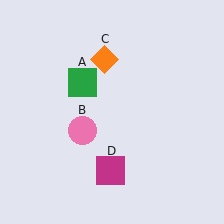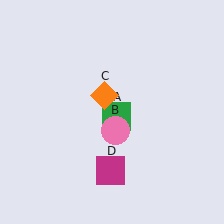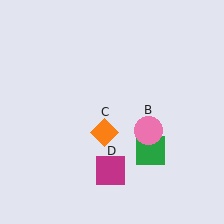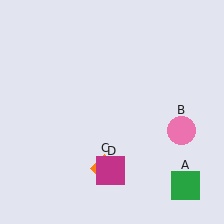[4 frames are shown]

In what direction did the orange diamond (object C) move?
The orange diamond (object C) moved down.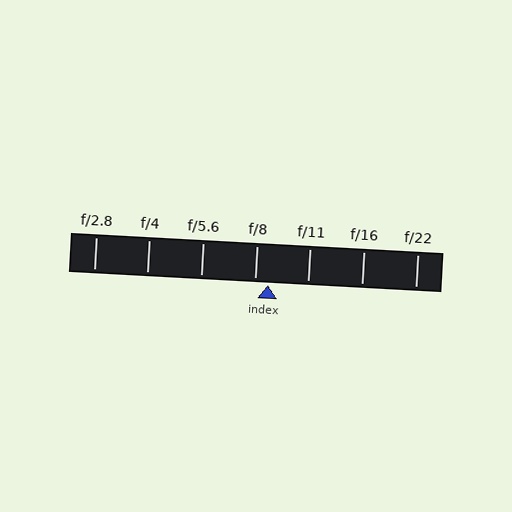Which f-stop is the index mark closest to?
The index mark is closest to f/8.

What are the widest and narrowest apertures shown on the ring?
The widest aperture shown is f/2.8 and the narrowest is f/22.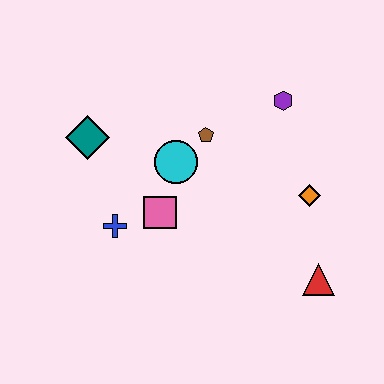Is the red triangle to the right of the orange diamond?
Yes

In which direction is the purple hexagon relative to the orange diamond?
The purple hexagon is above the orange diamond.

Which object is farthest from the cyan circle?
The red triangle is farthest from the cyan circle.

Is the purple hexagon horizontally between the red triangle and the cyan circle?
Yes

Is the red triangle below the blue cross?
Yes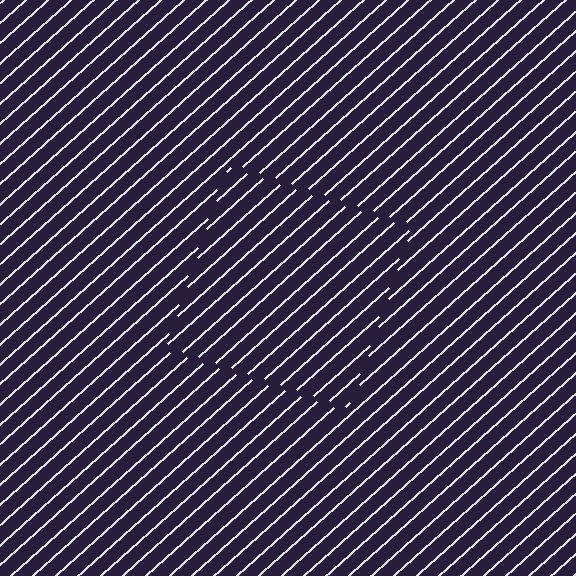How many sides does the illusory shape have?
4 sides — the line-ends trace a square.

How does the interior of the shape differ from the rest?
The interior of the shape contains the same grating, shifted by half a period — the contour is defined by the phase discontinuity where line-ends from the inner and outer gratings abut.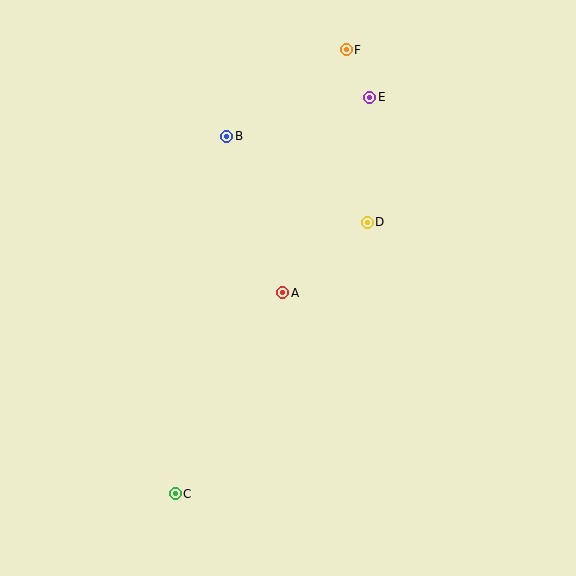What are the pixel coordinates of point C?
Point C is at (175, 494).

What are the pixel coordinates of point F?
Point F is at (346, 50).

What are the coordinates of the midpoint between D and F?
The midpoint between D and F is at (357, 136).